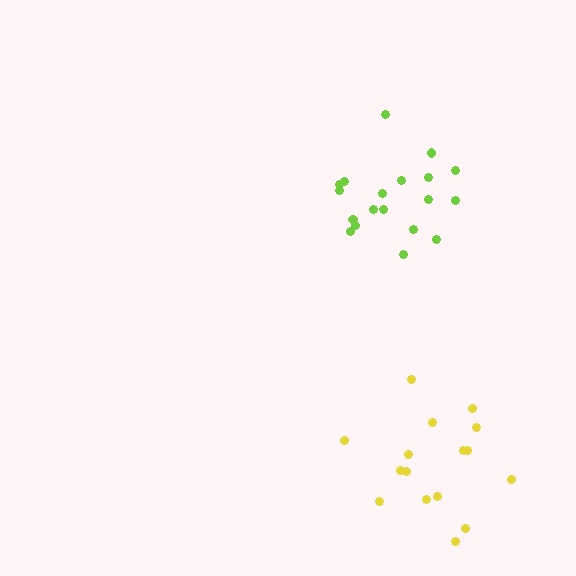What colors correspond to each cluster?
The clusters are colored: lime, yellow.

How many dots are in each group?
Group 1: 19 dots, Group 2: 16 dots (35 total).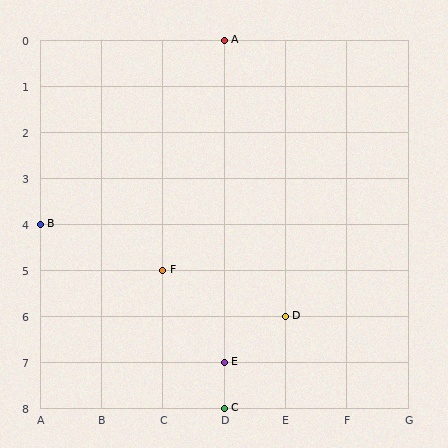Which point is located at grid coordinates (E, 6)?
Point D is at (E, 6).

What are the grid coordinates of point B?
Point B is at grid coordinates (A, 4).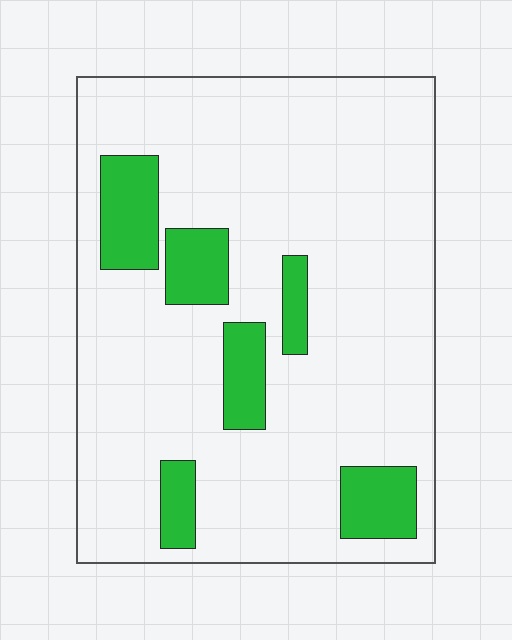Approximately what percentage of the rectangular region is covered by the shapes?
Approximately 15%.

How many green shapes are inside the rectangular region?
6.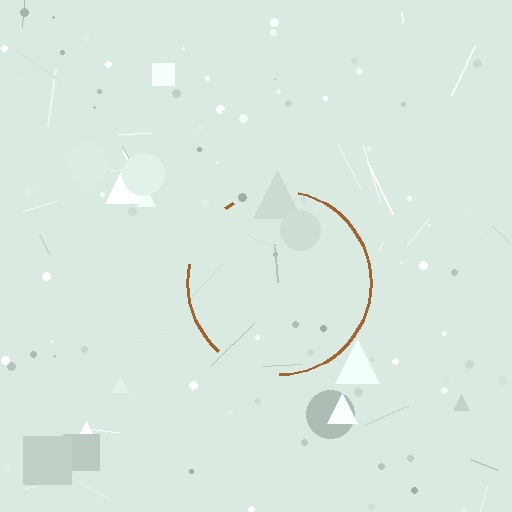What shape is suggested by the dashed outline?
The dashed outline suggests a circle.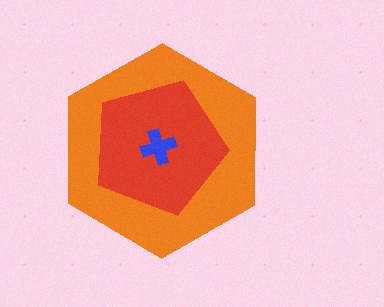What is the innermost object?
The blue cross.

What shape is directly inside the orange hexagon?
The red pentagon.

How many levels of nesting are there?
3.